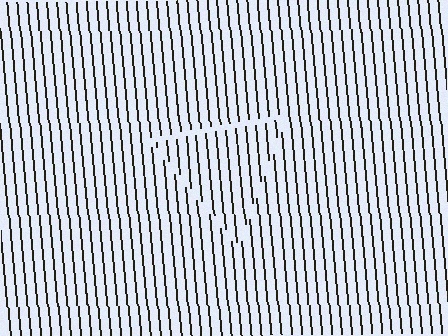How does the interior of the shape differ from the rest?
The interior of the shape contains the same grating, shifted by half a period — the contour is defined by the phase discontinuity where line-ends from the inner and outer gratings abut.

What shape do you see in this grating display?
An illusory triangle. The interior of the shape contains the same grating, shifted by half a period — the contour is defined by the phase discontinuity where line-ends from the inner and outer gratings abut.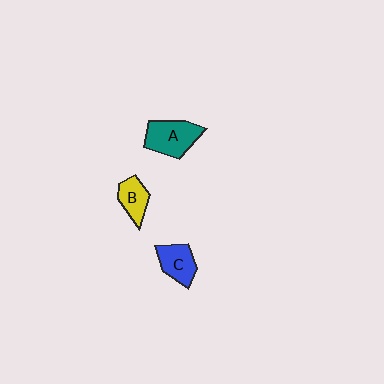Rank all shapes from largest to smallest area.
From largest to smallest: A (teal), C (blue), B (yellow).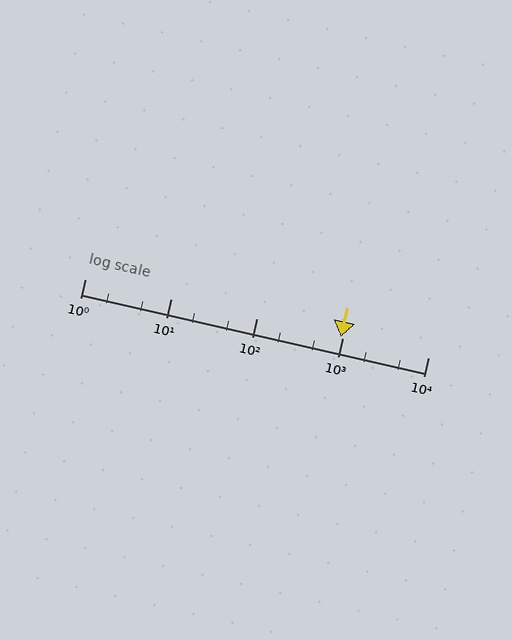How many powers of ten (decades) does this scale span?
The scale spans 4 decades, from 1 to 10000.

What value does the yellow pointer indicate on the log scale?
The pointer indicates approximately 950.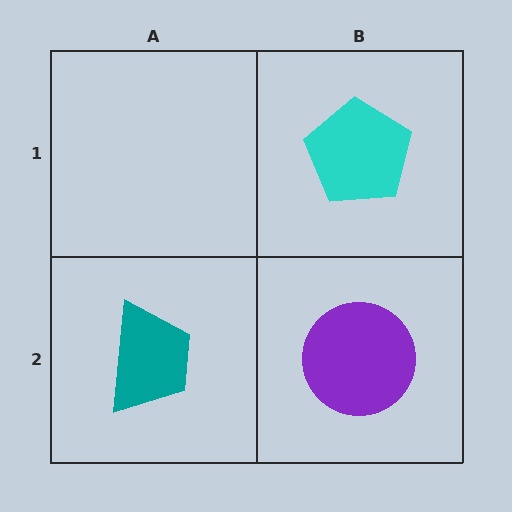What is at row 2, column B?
A purple circle.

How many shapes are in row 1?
1 shape.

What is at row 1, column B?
A cyan pentagon.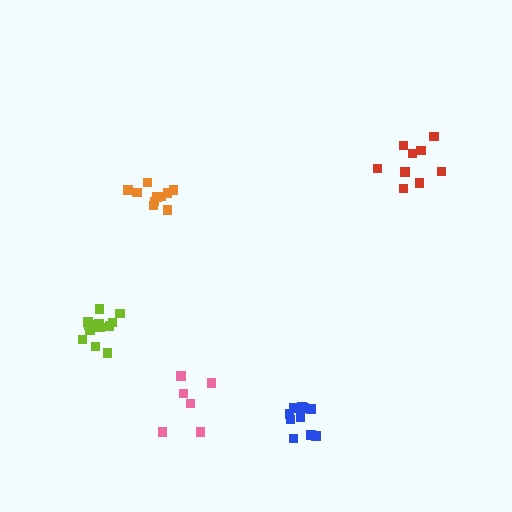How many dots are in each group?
Group 1: 10 dots, Group 2: 9 dots, Group 3: 11 dots, Group 4: 12 dots, Group 5: 6 dots (48 total).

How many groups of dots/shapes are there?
There are 5 groups.